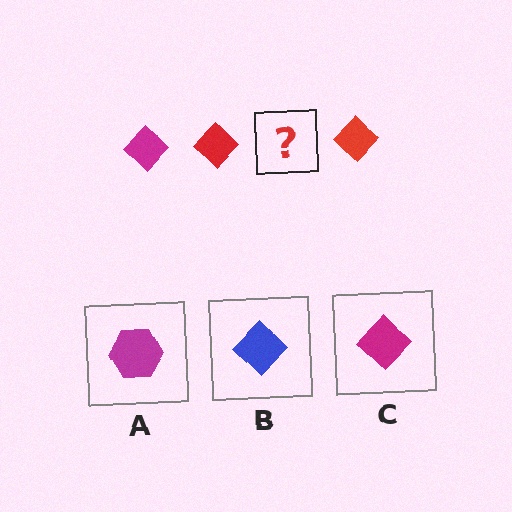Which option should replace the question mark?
Option C.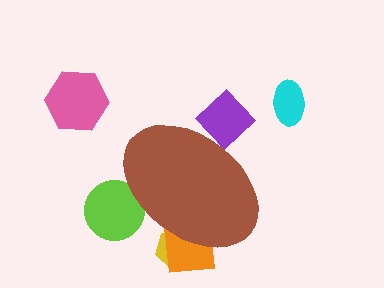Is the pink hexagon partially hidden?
No, the pink hexagon is fully visible.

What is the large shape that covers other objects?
A brown ellipse.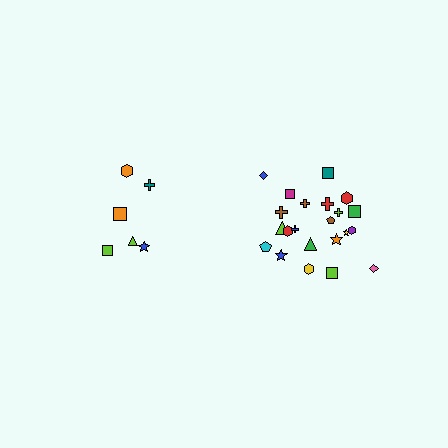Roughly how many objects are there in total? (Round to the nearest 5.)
Roughly 30 objects in total.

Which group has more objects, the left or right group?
The right group.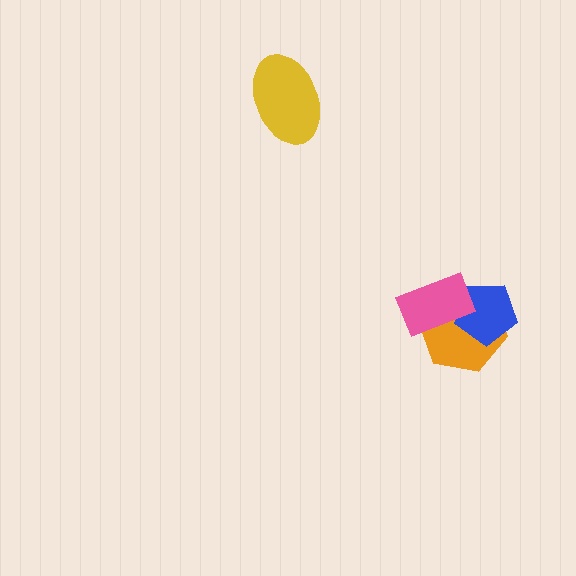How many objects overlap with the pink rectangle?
2 objects overlap with the pink rectangle.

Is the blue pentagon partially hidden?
Yes, it is partially covered by another shape.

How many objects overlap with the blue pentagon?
2 objects overlap with the blue pentagon.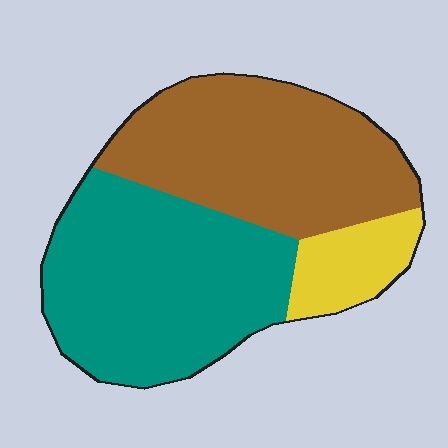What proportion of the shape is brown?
Brown covers around 40% of the shape.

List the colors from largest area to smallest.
From largest to smallest: teal, brown, yellow.